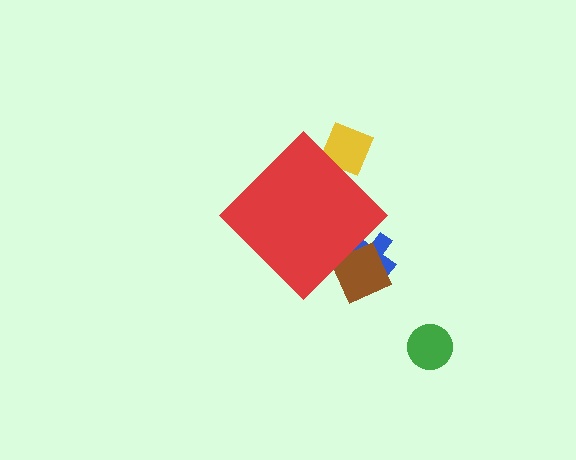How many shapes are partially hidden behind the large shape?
3 shapes are partially hidden.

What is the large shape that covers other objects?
A red diamond.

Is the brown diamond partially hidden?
Yes, the brown diamond is partially hidden behind the red diamond.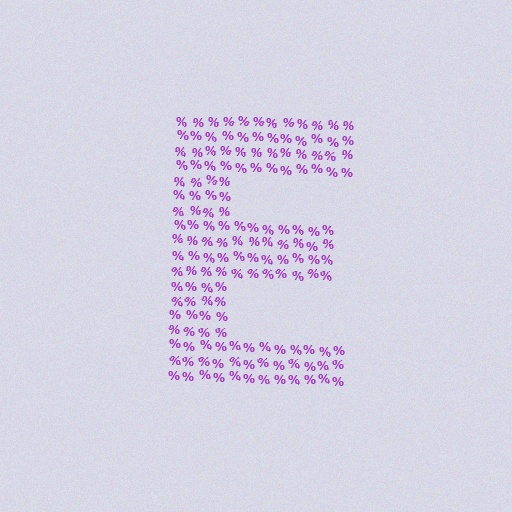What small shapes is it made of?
It is made of small percent signs.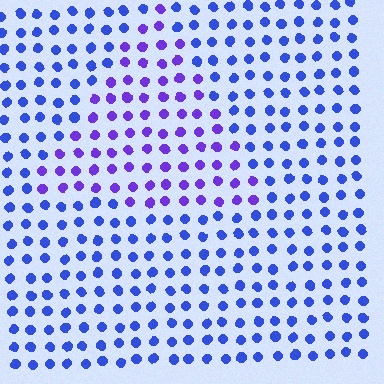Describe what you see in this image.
The image is filled with small blue elements in a uniform arrangement. A triangle-shaped region is visible where the elements are tinted to a slightly different hue, forming a subtle color boundary.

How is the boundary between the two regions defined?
The boundary is defined purely by a slight shift in hue (about 33 degrees). Spacing, size, and orientation are identical on both sides.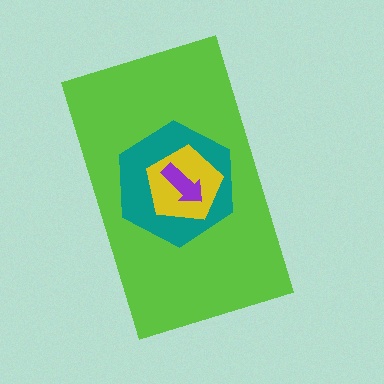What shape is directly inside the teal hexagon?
The yellow pentagon.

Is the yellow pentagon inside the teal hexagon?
Yes.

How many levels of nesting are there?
4.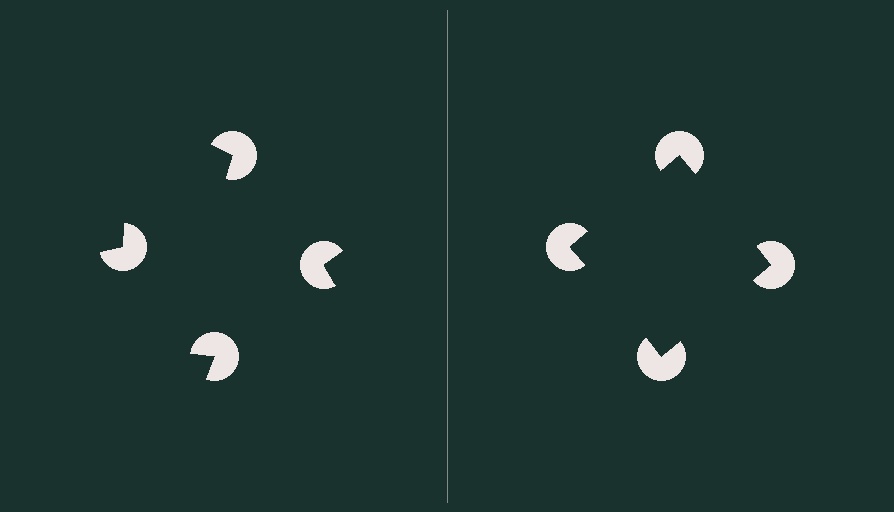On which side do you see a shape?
An illusory square appears on the right side. On the left side the wedge cuts are rotated, so no coherent shape forms.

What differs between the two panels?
The pac-man discs are positioned identically on both sides; only the wedge orientations differ. On the right they align to a square; on the left they are misaligned.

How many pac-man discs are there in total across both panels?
8 — 4 on each side.